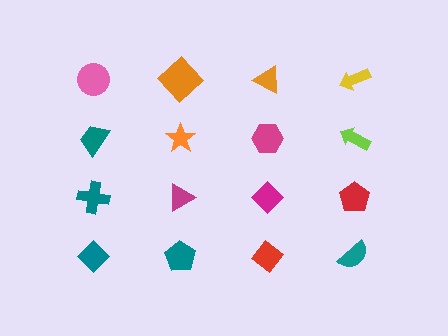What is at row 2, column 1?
A teal trapezoid.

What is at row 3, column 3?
A magenta diamond.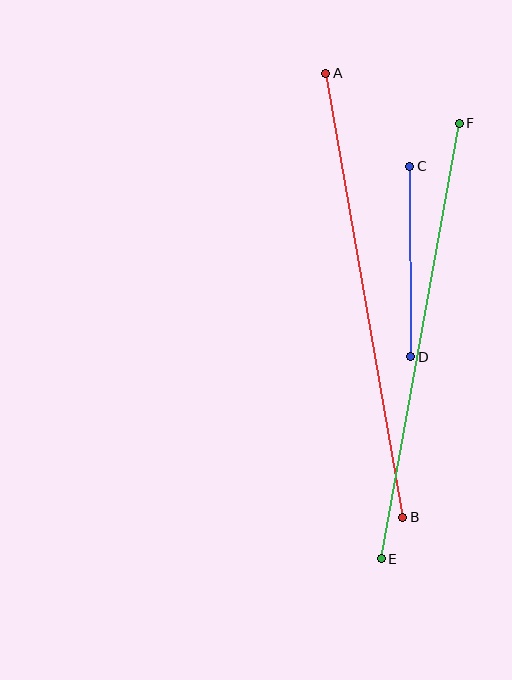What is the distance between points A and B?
The distance is approximately 451 pixels.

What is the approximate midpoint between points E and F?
The midpoint is at approximately (420, 341) pixels.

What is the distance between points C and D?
The distance is approximately 191 pixels.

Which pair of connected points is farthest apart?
Points A and B are farthest apart.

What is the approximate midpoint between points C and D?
The midpoint is at approximately (410, 262) pixels.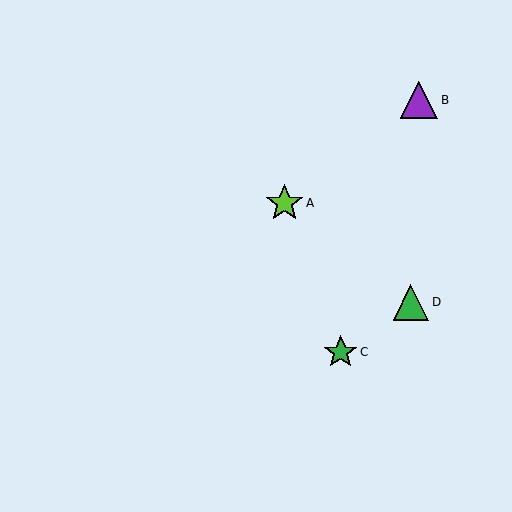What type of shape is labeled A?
Shape A is a lime star.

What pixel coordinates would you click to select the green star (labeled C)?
Click at (341, 352) to select the green star C.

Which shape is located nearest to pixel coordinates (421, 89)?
The purple triangle (labeled B) at (419, 100) is nearest to that location.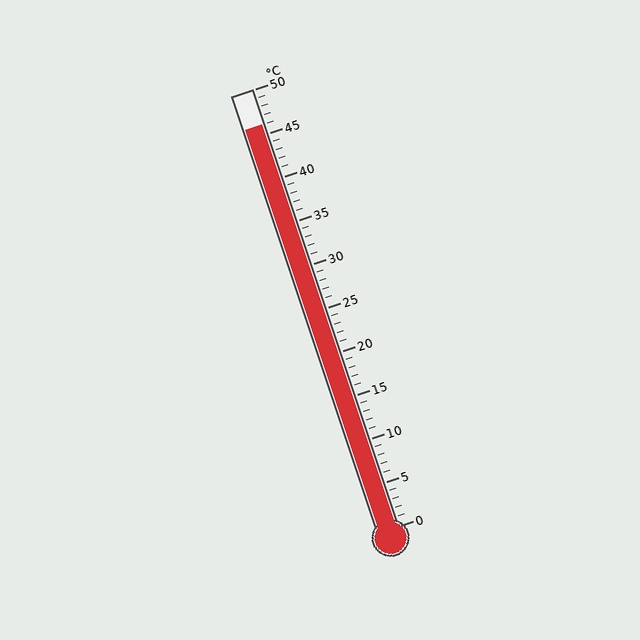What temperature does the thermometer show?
The thermometer shows approximately 46°C.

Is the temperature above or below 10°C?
The temperature is above 10°C.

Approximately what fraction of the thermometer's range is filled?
The thermometer is filled to approximately 90% of its range.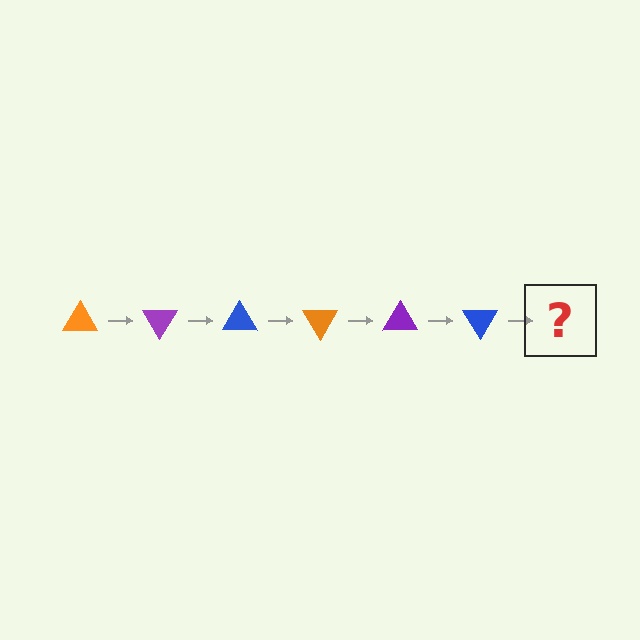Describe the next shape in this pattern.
It should be an orange triangle, rotated 360 degrees from the start.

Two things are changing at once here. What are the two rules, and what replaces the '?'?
The two rules are that it rotates 60 degrees each step and the color cycles through orange, purple, and blue. The '?' should be an orange triangle, rotated 360 degrees from the start.